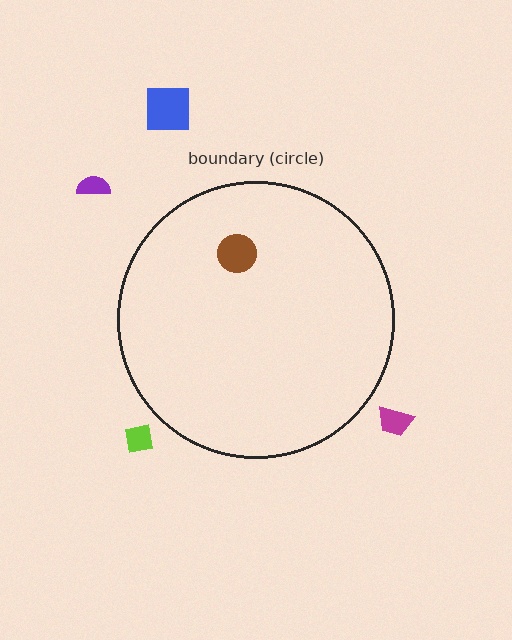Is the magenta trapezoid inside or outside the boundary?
Outside.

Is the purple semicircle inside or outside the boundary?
Outside.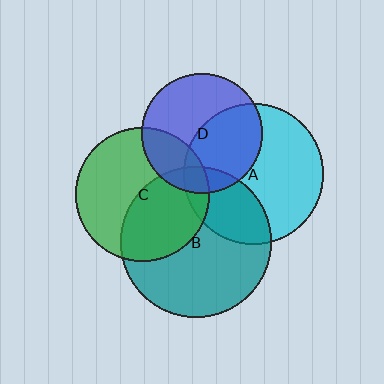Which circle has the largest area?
Circle B (teal).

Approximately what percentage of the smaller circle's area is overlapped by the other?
Approximately 15%.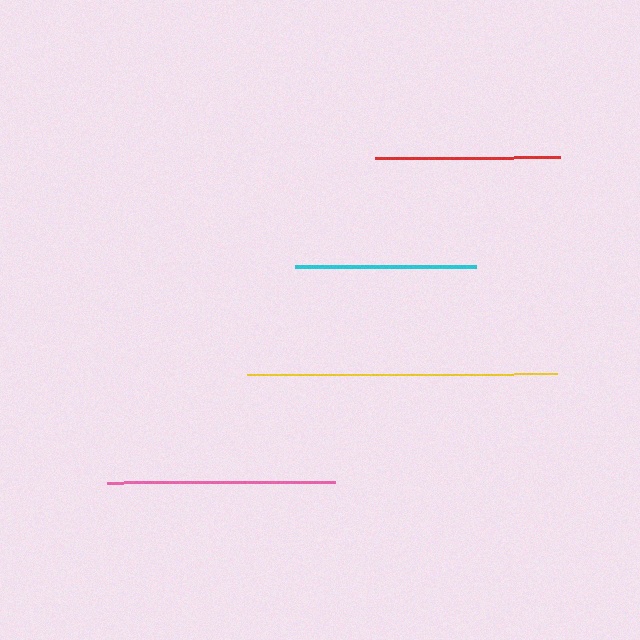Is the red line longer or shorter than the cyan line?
The red line is longer than the cyan line.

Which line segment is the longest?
The yellow line is the longest at approximately 310 pixels.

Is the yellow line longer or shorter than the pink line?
The yellow line is longer than the pink line.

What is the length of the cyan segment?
The cyan segment is approximately 182 pixels long.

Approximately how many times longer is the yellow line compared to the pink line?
The yellow line is approximately 1.4 times the length of the pink line.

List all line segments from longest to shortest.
From longest to shortest: yellow, pink, red, cyan.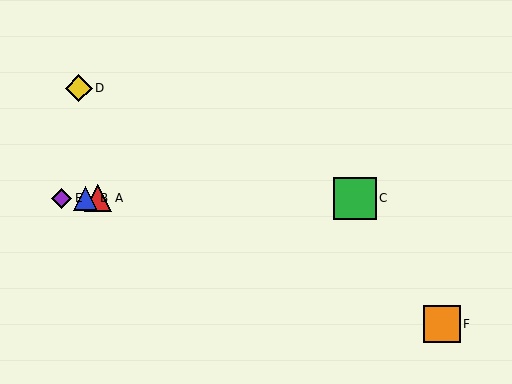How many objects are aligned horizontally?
4 objects (A, B, C, E) are aligned horizontally.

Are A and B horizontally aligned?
Yes, both are at y≈198.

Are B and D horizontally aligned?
No, B is at y≈198 and D is at y≈88.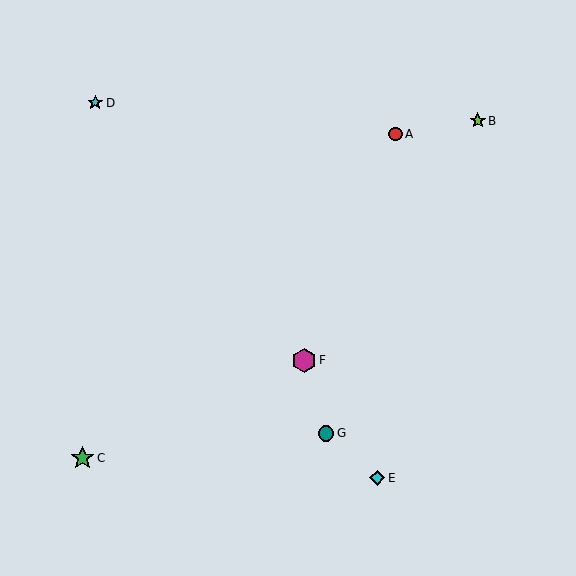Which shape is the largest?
The magenta hexagon (labeled F) is the largest.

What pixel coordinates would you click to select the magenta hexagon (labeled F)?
Click at (304, 360) to select the magenta hexagon F.